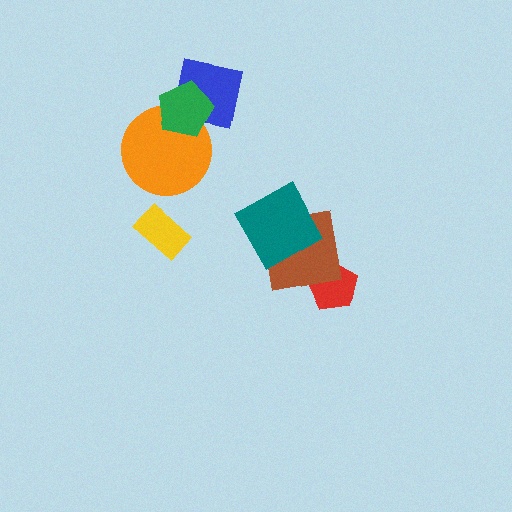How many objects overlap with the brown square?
2 objects overlap with the brown square.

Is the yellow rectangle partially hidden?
No, no other shape covers it.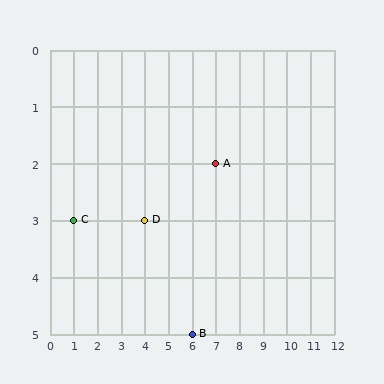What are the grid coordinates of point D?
Point D is at grid coordinates (4, 3).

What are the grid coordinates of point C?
Point C is at grid coordinates (1, 3).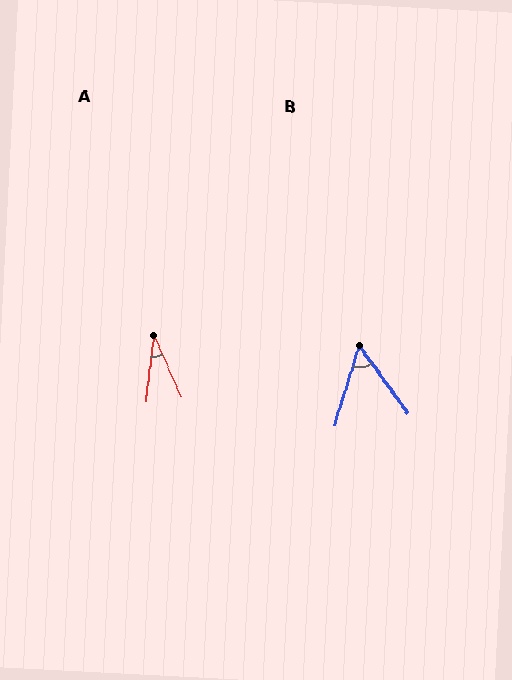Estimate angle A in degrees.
Approximately 31 degrees.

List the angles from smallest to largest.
A (31°), B (53°).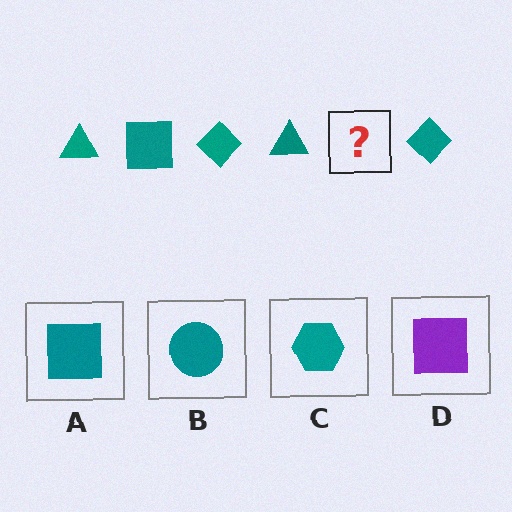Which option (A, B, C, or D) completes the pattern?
A.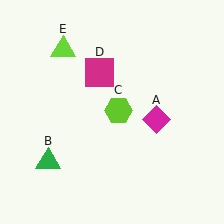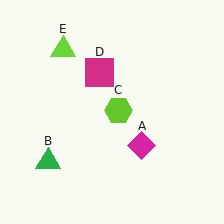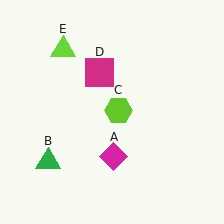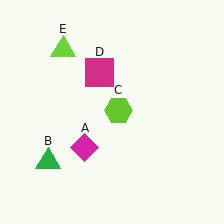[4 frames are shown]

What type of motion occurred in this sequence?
The magenta diamond (object A) rotated clockwise around the center of the scene.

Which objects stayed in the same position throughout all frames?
Green triangle (object B) and lime hexagon (object C) and magenta square (object D) and lime triangle (object E) remained stationary.